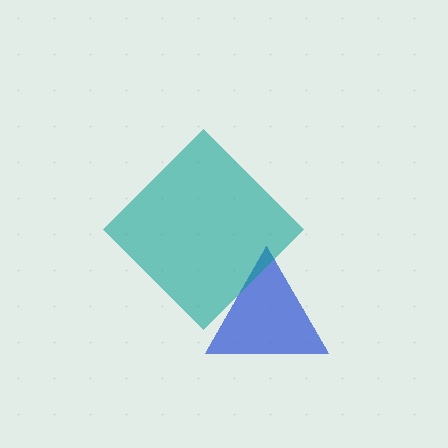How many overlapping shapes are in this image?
There are 2 overlapping shapes in the image.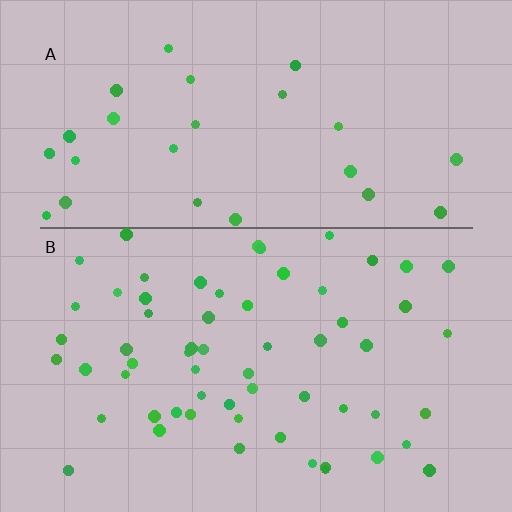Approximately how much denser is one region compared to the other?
Approximately 2.3× — region B over region A.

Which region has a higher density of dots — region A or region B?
B (the bottom).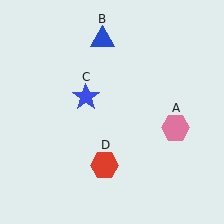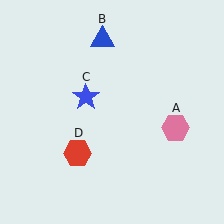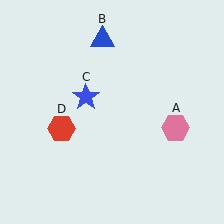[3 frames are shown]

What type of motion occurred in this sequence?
The red hexagon (object D) rotated clockwise around the center of the scene.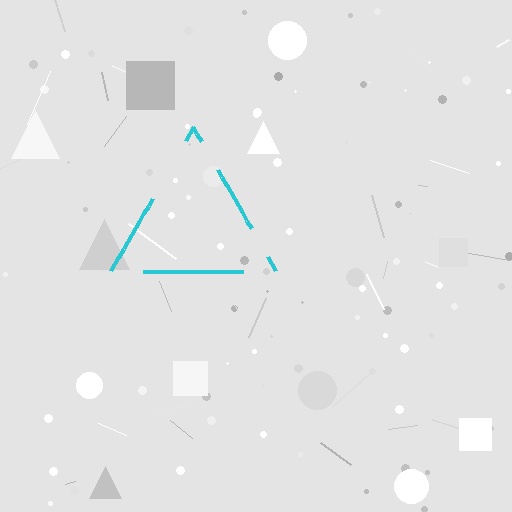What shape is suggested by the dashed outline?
The dashed outline suggests a triangle.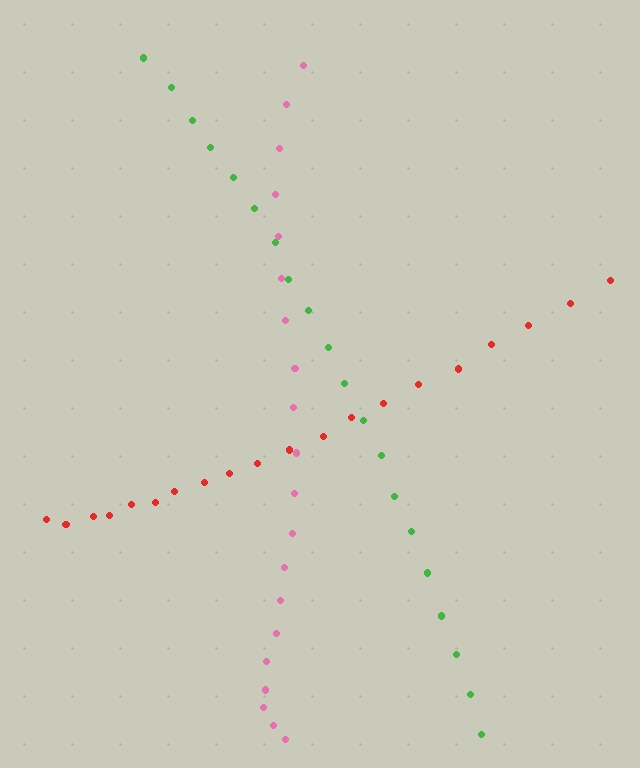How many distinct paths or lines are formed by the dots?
There are 3 distinct paths.